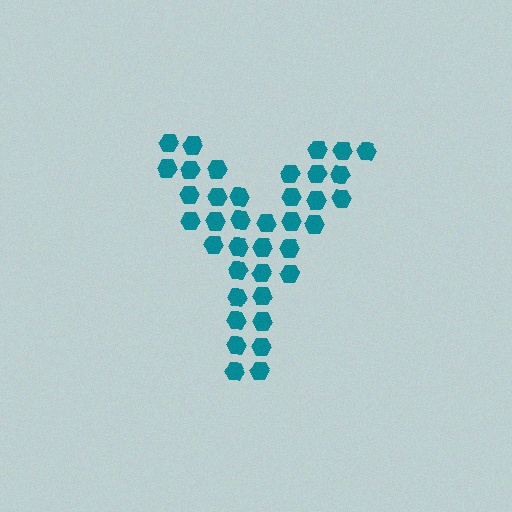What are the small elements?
The small elements are hexagons.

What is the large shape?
The large shape is the letter Y.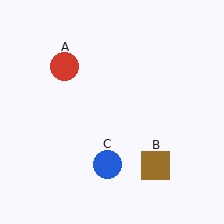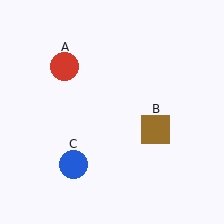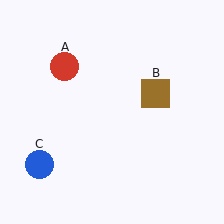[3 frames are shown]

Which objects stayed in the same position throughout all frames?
Red circle (object A) remained stationary.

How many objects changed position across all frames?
2 objects changed position: brown square (object B), blue circle (object C).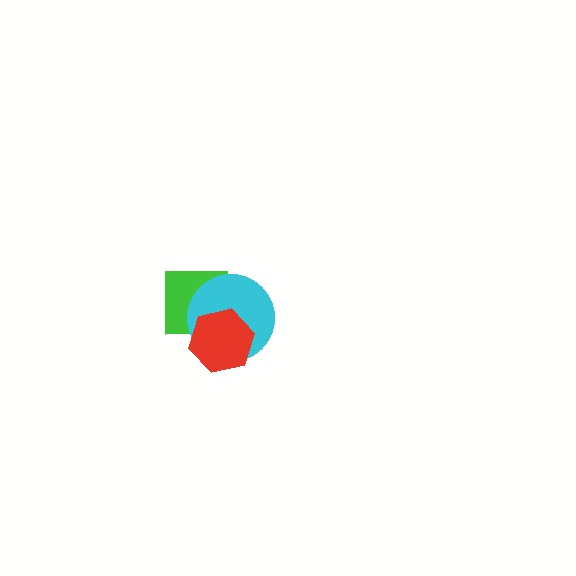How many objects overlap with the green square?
2 objects overlap with the green square.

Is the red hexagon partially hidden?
No, no other shape covers it.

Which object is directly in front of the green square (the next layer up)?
The cyan circle is directly in front of the green square.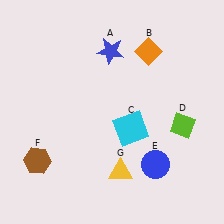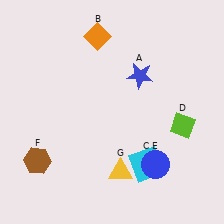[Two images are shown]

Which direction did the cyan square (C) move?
The cyan square (C) moved down.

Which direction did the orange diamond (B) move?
The orange diamond (B) moved left.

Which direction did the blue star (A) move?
The blue star (A) moved right.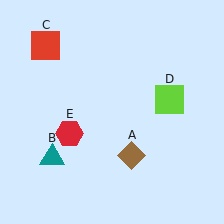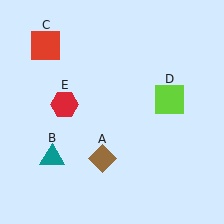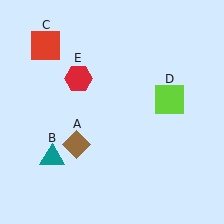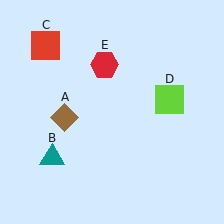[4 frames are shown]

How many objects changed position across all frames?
2 objects changed position: brown diamond (object A), red hexagon (object E).